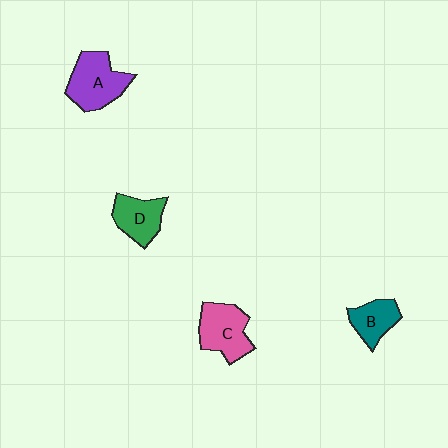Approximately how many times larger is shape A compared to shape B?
Approximately 1.6 times.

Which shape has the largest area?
Shape A (purple).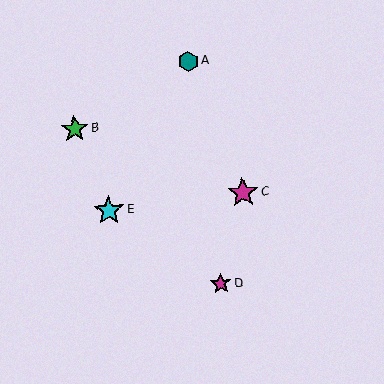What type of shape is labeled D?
Shape D is a magenta star.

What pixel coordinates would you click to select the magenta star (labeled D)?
Click at (221, 284) to select the magenta star D.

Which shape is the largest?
The magenta star (labeled C) is the largest.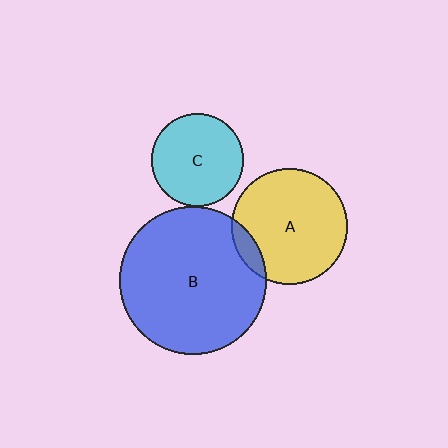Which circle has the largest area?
Circle B (blue).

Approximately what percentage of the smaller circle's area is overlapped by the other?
Approximately 10%.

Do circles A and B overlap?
Yes.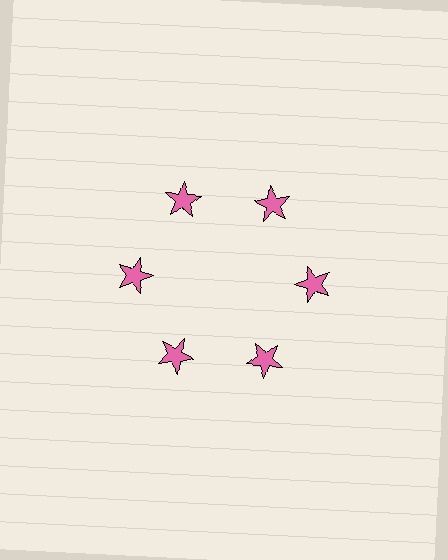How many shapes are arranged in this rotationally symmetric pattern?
There are 6 shapes, arranged in 6 groups of 1.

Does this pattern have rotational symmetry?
Yes, this pattern has 6-fold rotational symmetry. It looks the same after rotating 60 degrees around the center.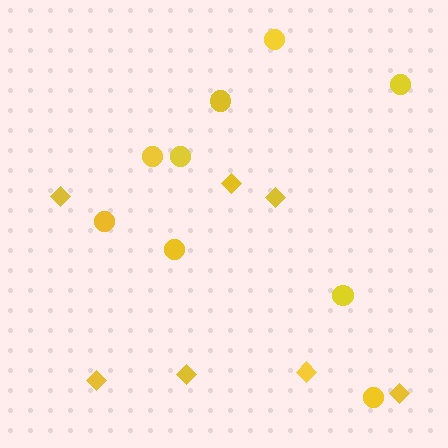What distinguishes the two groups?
There are 2 groups: one group of circles (9) and one group of diamonds (7).